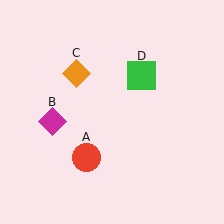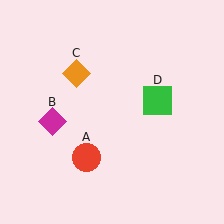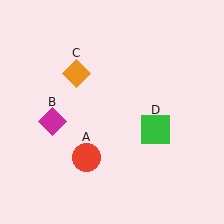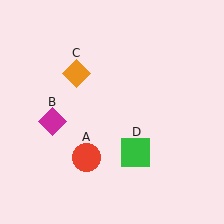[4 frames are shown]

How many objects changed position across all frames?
1 object changed position: green square (object D).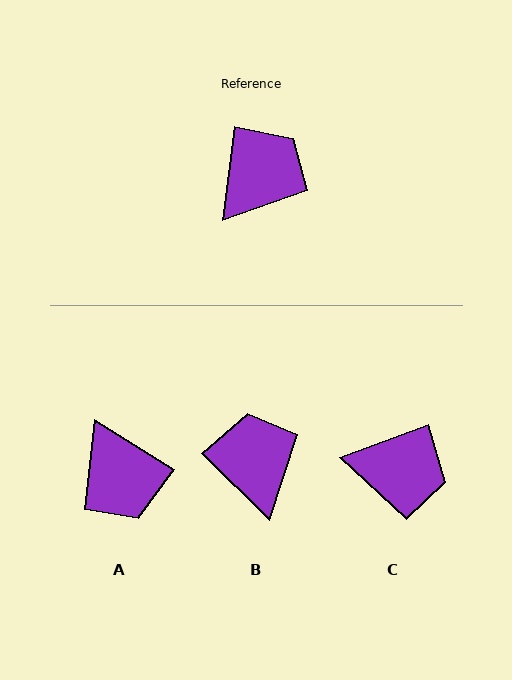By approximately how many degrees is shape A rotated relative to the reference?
Approximately 115 degrees clockwise.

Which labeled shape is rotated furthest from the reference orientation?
A, about 115 degrees away.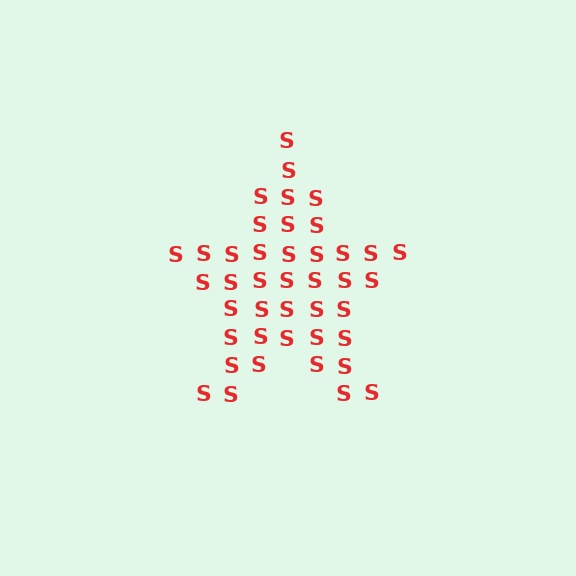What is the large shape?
The large shape is a star.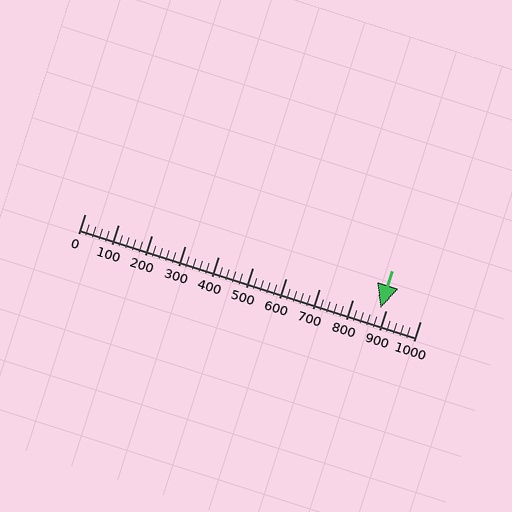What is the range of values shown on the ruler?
The ruler shows values from 0 to 1000.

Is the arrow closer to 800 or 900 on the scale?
The arrow is closer to 900.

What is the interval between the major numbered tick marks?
The major tick marks are spaced 100 units apart.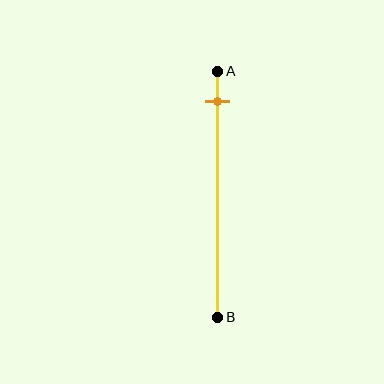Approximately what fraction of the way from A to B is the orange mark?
The orange mark is approximately 10% of the way from A to B.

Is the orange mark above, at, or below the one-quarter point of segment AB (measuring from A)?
The orange mark is above the one-quarter point of segment AB.